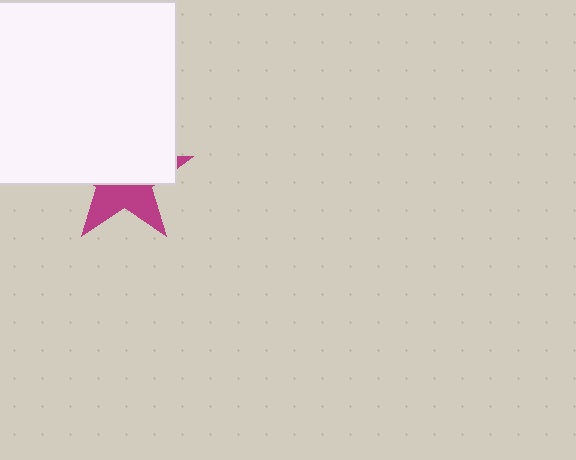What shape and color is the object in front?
The object in front is a white square.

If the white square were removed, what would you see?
You would see the complete magenta star.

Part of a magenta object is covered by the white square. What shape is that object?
It is a star.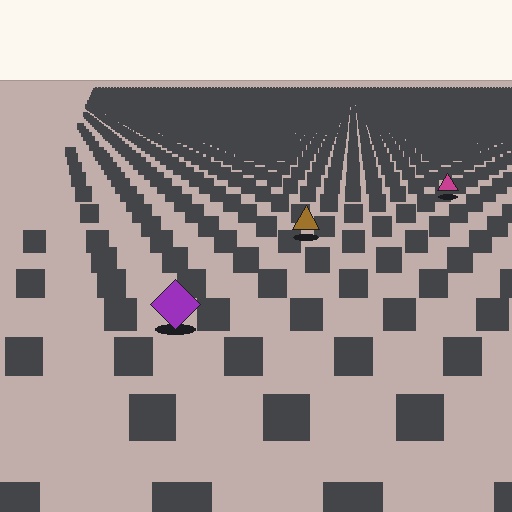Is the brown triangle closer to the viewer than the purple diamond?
No. The purple diamond is closer — you can tell from the texture gradient: the ground texture is coarser near it.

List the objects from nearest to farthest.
From nearest to farthest: the purple diamond, the brown triangle, the magenta triangle.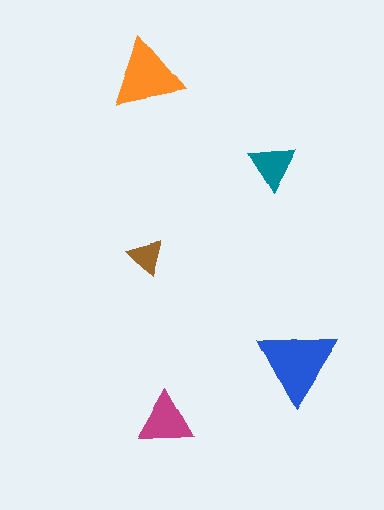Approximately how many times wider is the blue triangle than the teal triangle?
About 1.5 times wider.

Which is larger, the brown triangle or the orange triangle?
The orange one.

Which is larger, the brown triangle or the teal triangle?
The teal one.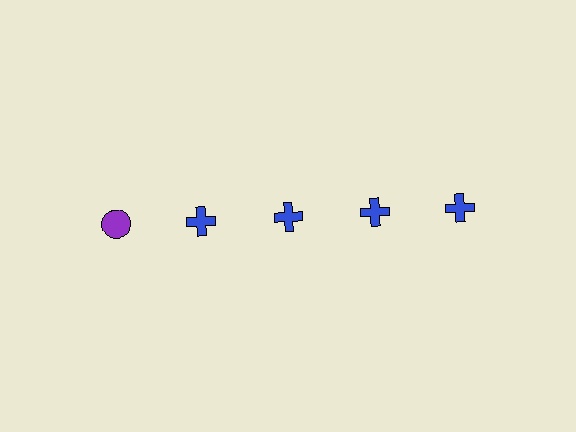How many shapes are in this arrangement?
There are 5 shapes arranged in a grid pattern.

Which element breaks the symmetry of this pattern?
The purple circle in the top row, leftmost column breaks the symmetry. All other shapes are blue crosses.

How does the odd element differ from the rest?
It differs in both color (purple instead of blue) and shape (circle instead of cross).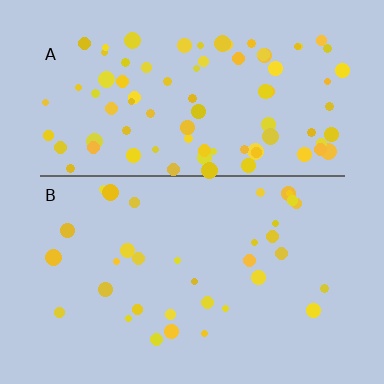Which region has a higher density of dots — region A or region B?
A (the top).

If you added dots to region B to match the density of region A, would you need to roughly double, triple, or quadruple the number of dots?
Approximately triple.